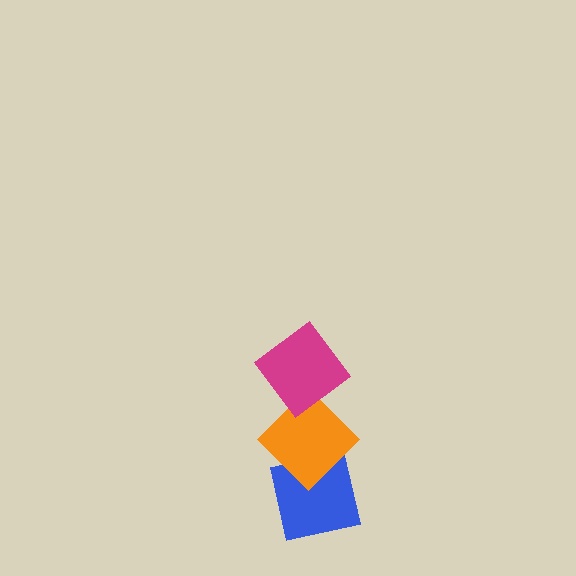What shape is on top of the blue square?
The orange diamond is on top of the blue square.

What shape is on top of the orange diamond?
The magenta diamond is on top of the orange diamond.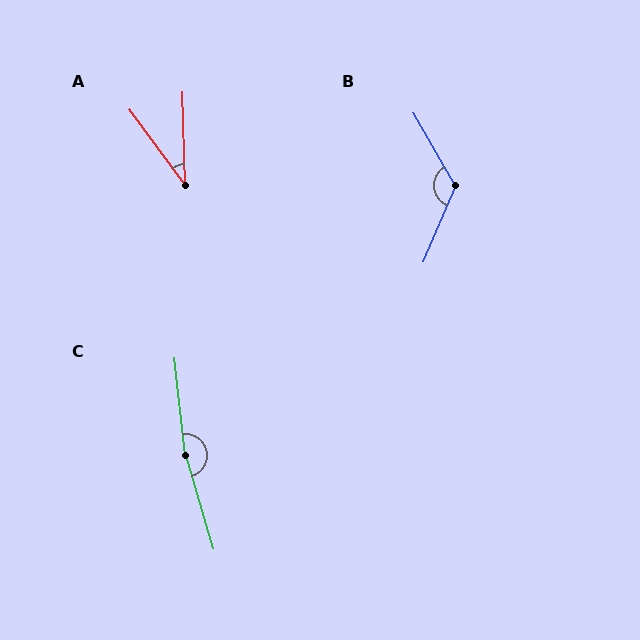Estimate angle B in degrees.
Approximately 127 degrees.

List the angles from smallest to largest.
A (34°), B (127°), C (170°).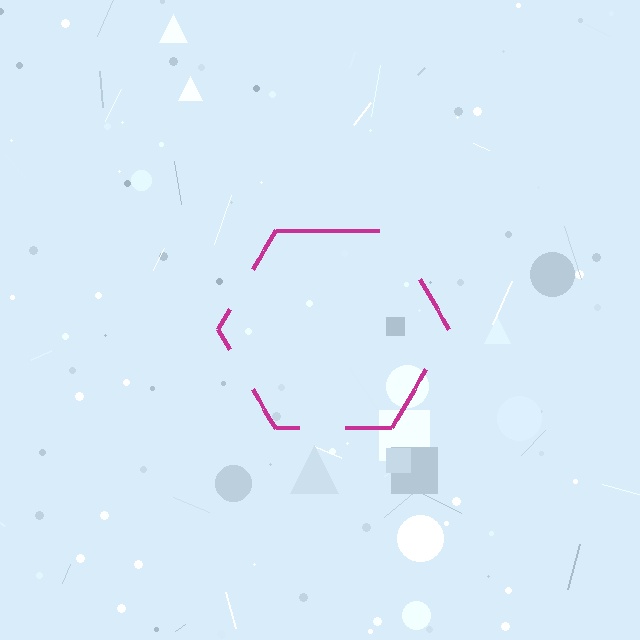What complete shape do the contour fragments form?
The contour fragments form a hexagon.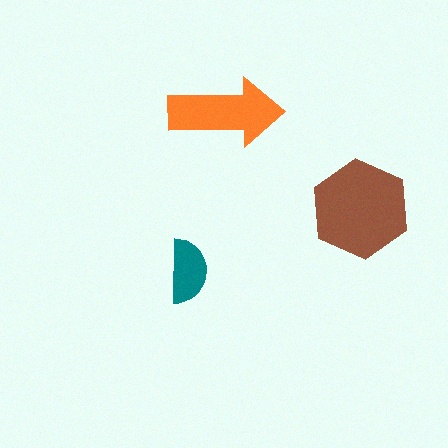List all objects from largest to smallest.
The brown hexagon, the orange arrow, the teal semicircle.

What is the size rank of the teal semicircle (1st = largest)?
3rd.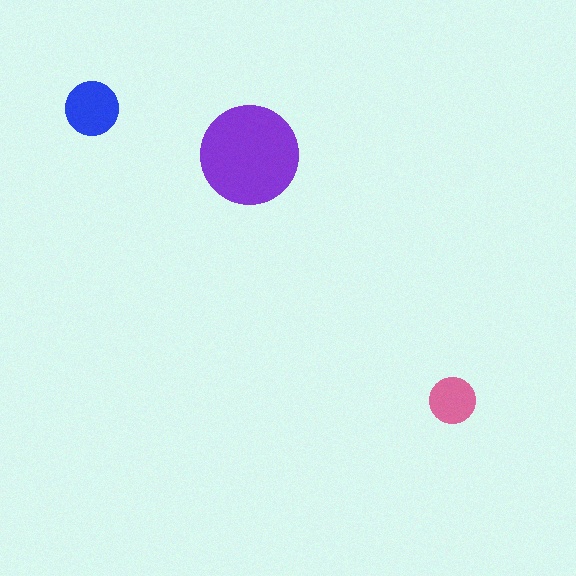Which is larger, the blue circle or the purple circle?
The purple one.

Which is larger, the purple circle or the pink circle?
The purple one.